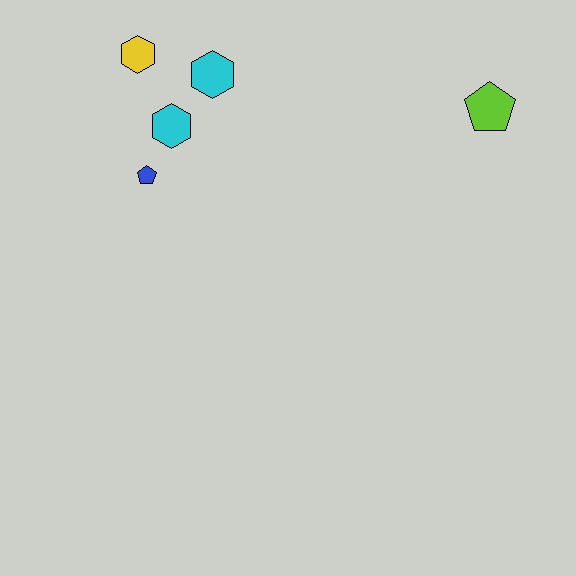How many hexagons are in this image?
There are 3 hexagons.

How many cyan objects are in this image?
There are 2 cyan objects.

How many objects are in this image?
There are 5 objects.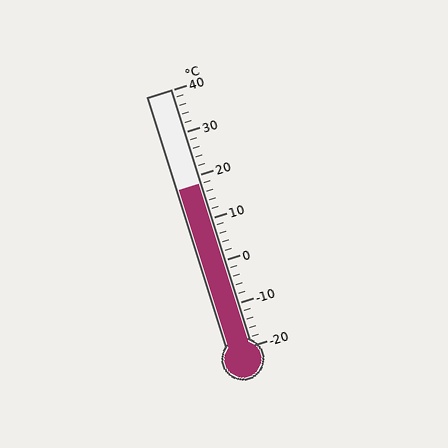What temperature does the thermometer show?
The thermometer shows approximately 18°C.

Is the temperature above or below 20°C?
The temperature is below 20°C.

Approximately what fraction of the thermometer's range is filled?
The thermometer is filled to approximately 65% of its range.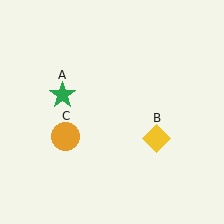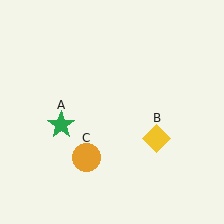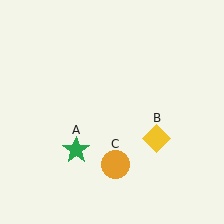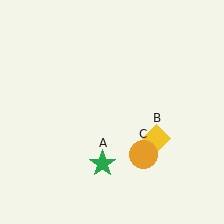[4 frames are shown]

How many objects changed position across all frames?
2 objects changed position: green star (object A), orange circle (object C).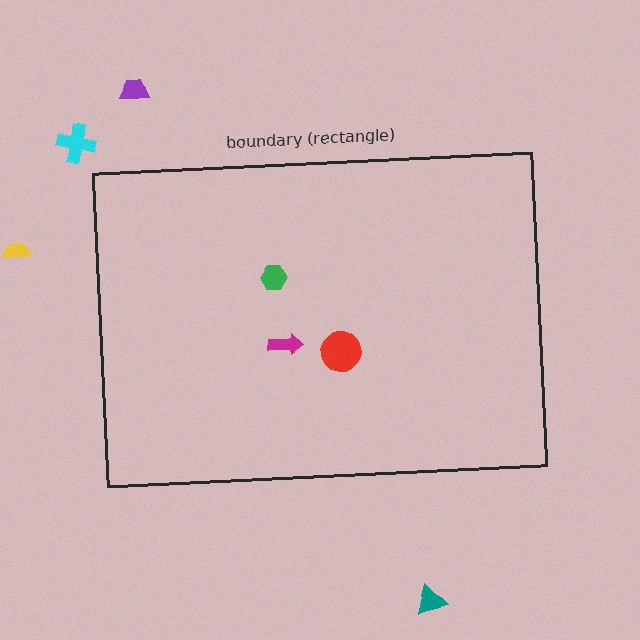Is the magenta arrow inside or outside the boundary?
Inside.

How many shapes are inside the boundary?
3 inside, 4 outside.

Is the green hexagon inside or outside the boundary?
Inside.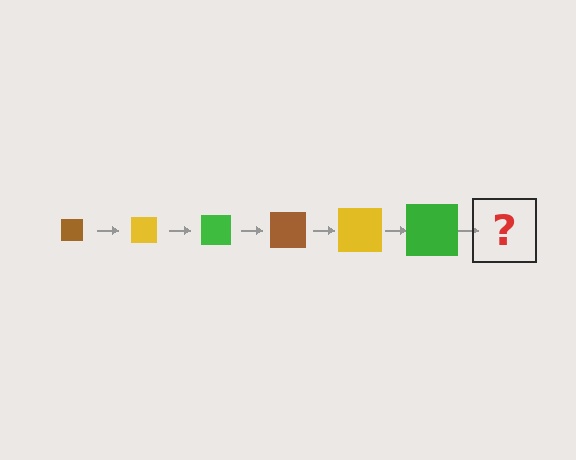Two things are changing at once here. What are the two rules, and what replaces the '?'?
The two rules are that the square grows larger each step and the color cycles through brown, yellow, and green. The '?' should be a brown square, larger than the previous one.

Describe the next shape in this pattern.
It should be a brown square, larger than the previous one.